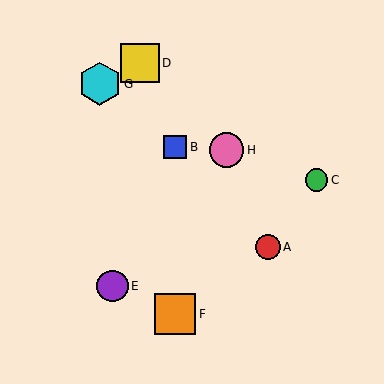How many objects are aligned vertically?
2 objects (B, F) are aligned vertically.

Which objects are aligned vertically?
Objects B, F are aligned vertically.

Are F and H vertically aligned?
No, F is at x≈175 and H is at x≈226.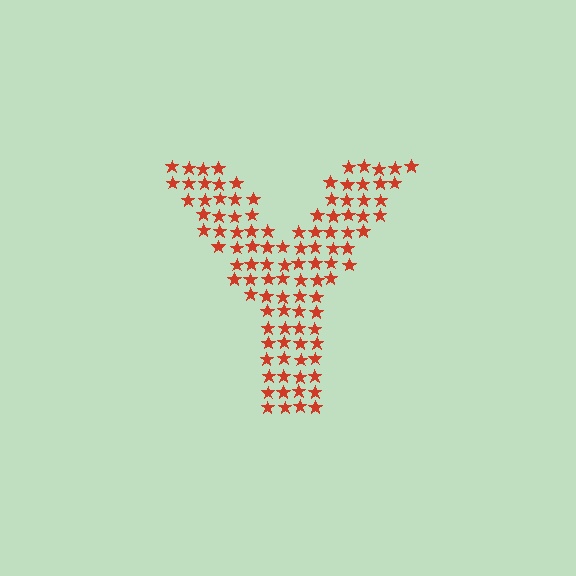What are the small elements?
The small elements are stars.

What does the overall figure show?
The overall figure shows the letter Y.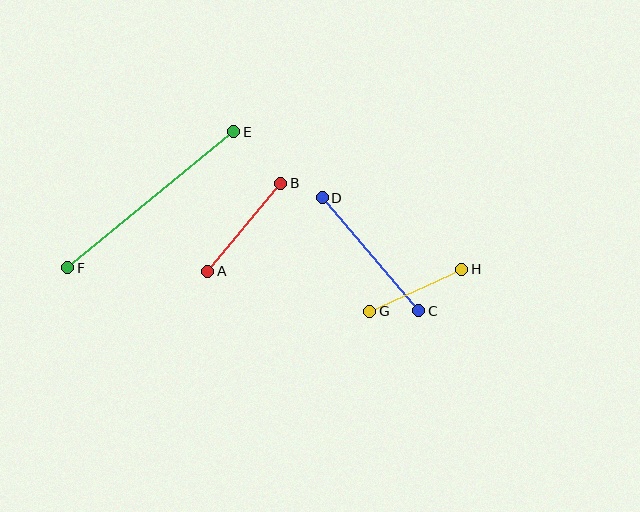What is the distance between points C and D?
The distance is approximately 148 pixels.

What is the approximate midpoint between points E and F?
The midpoint is at approximately (151, 200) pixels.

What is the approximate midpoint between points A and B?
The midpoint is at approximately (244, 227) pixels.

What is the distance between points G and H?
The distance is approximately 101 pixels.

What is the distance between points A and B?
The distance is approximately 115 pixels.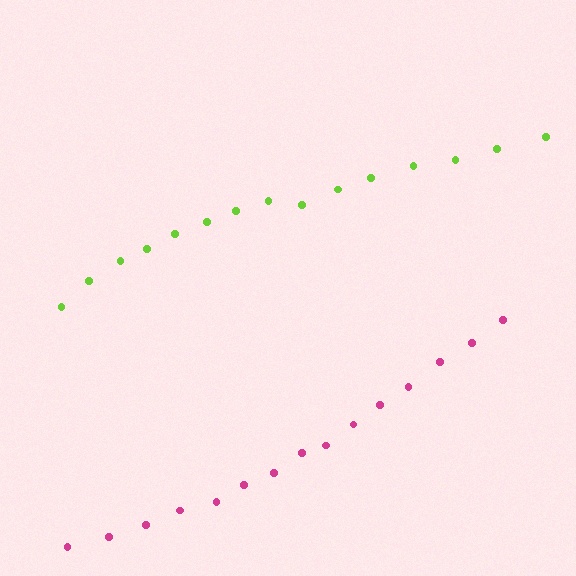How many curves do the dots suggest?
There are 2 distinct paths.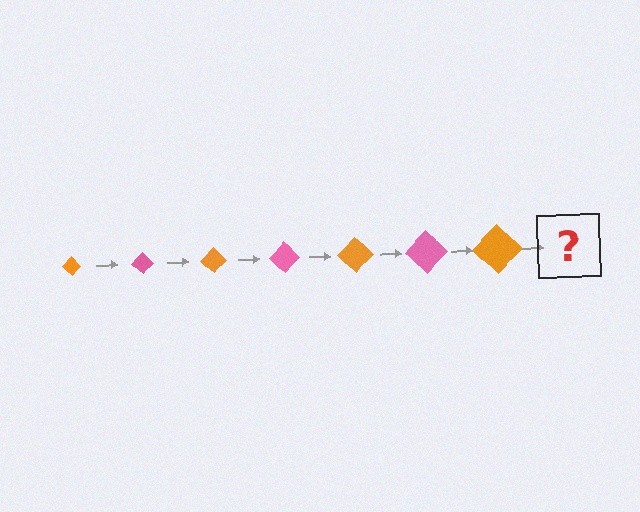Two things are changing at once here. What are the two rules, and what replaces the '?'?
The two rules are that the diamond grows larger each step and the color cycles through orange and pink. The '?' should be a pink diamond, larger than the previous one.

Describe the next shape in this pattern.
It should be a pink diamond, larger than the previous one.